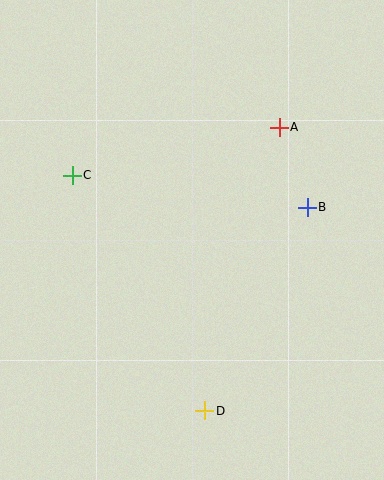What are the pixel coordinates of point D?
Point D is at (205, 411).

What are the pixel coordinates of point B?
Point B is at (307, 207).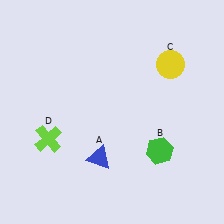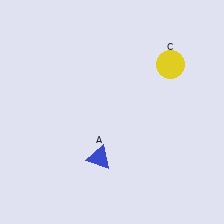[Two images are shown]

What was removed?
The lime cross (D), the green hexagon (B) were removed in Image 2.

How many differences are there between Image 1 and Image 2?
There are 2 differences between the two images.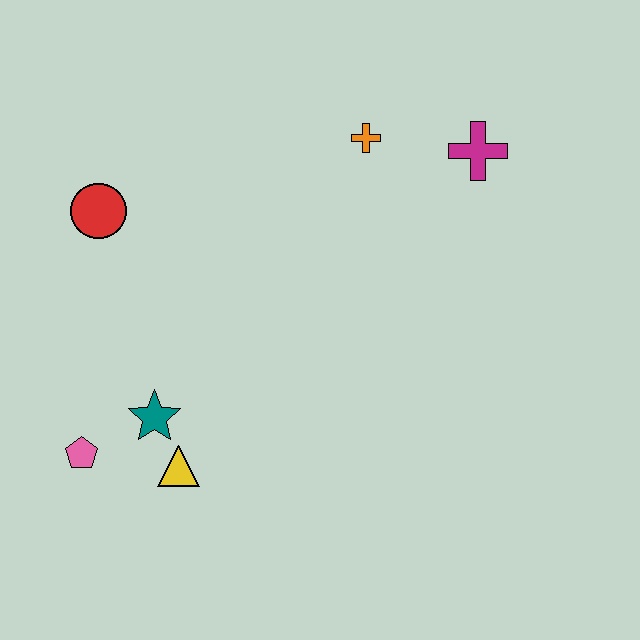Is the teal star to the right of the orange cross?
No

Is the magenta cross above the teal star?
Yes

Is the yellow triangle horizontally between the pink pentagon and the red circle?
No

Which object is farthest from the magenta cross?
The pink pentagon is farthest from the magenta cross.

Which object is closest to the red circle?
The teal star is closest to the red circle.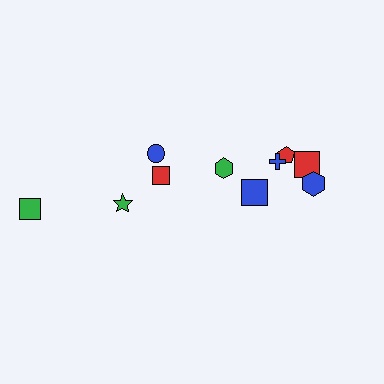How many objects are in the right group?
There are 6 objects.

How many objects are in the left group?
There are 4 objects.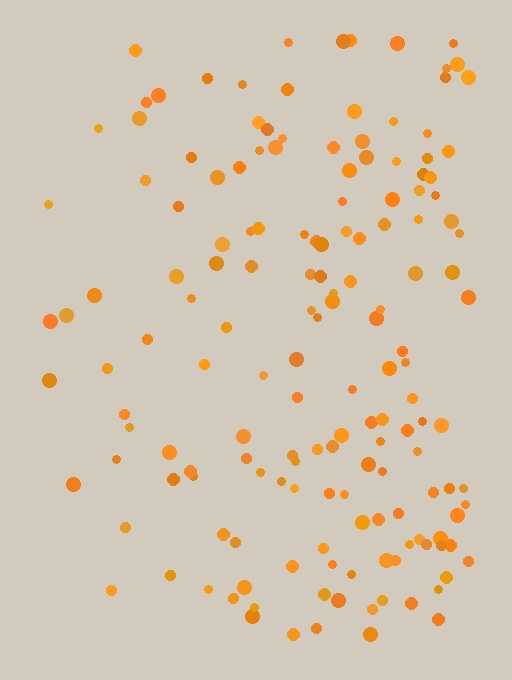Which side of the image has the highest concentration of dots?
The right.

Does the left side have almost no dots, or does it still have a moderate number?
Still a moderate number, just noticeably fewer than the right.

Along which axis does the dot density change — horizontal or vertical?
Horizontal.